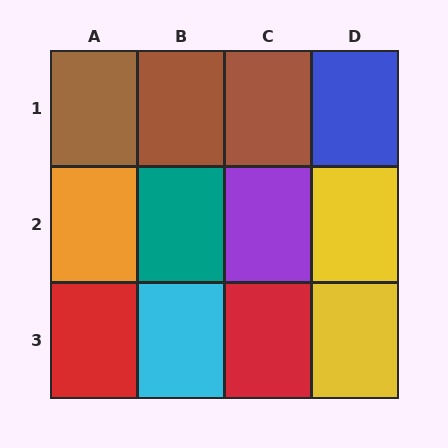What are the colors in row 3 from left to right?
Red, cyan, red, yellow.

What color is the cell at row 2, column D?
Yellow.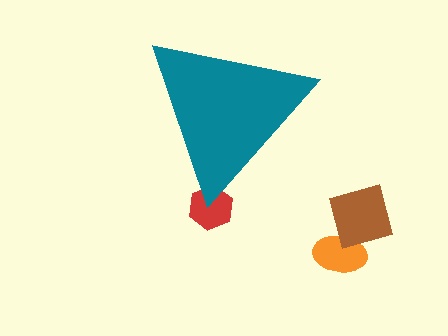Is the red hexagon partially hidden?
Yes, the red hexagon is partially hidden behind the teal triangle.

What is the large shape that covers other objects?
A teal triangle.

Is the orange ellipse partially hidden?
No, the orange ellipse is fully visible.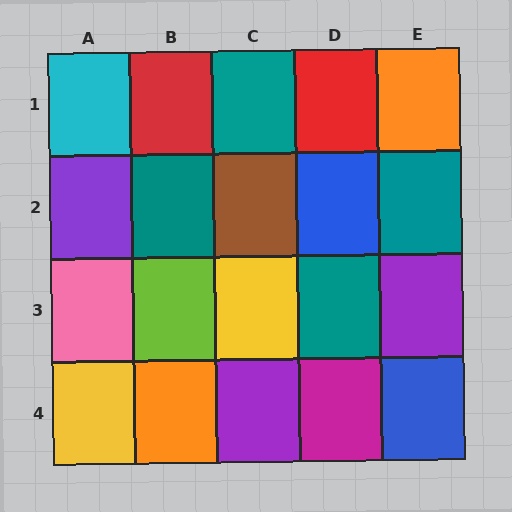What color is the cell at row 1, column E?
Orange.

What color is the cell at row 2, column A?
Purple.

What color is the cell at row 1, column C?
Teal.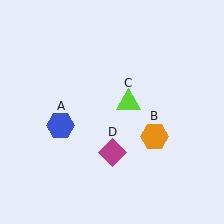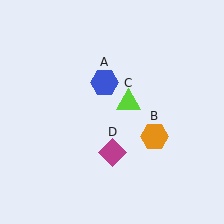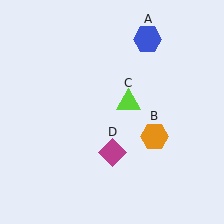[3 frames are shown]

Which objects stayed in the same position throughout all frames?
Orange hexagon (object B) and lime triangle (object C) and magenta diamond (object D) remained stationary.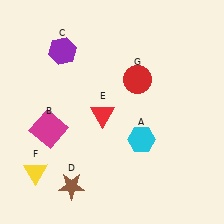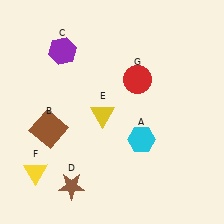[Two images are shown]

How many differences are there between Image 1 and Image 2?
There are 2 differences between the two images.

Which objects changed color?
B changed from magenta to brown. E changed from red to yellow.